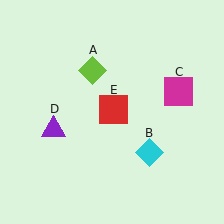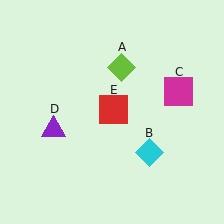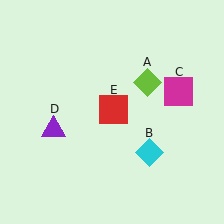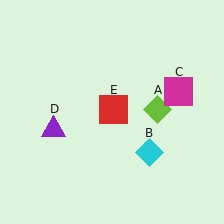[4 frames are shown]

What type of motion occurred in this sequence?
The lime diamond (object A) rotated clockwise around the center of the scene.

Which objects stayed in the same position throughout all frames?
Cyan diamond (object B) and magenta square (object C) and purple triangle (object D) and red square (object E) remained stationary.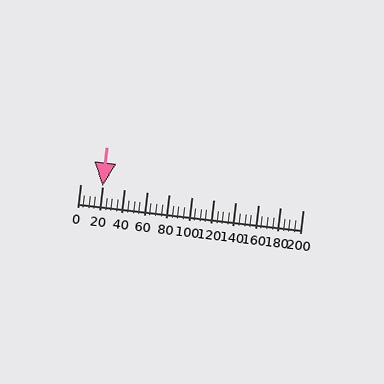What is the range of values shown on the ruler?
The ruler shows values from 0 to 200.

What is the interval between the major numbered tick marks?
The major tick marks are spaced 20 units apart.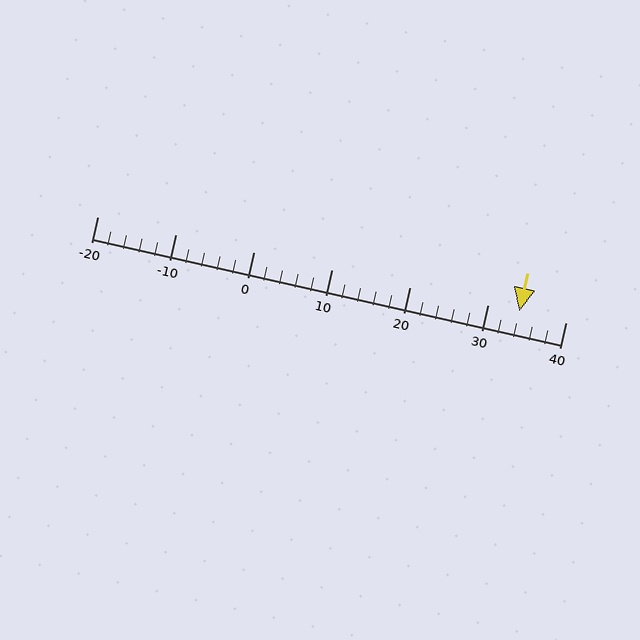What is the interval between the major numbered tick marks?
The major tick marks are spaced 10 units apart.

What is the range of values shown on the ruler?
The ruler shows values from -20 to 40.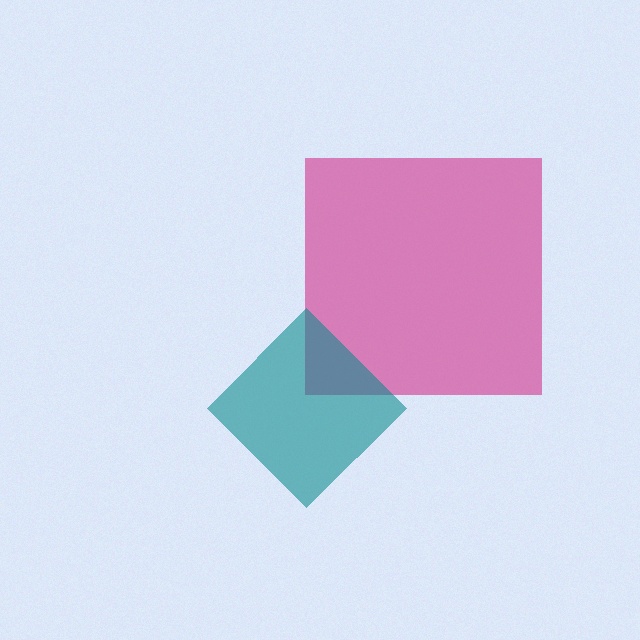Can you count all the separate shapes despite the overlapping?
Yes, there are 2 separate shapes.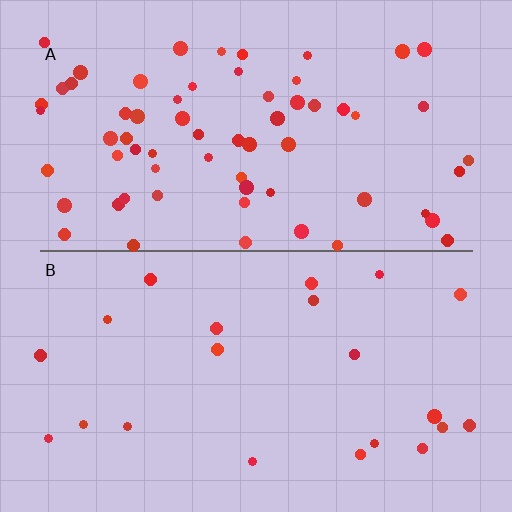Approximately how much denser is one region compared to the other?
Approximately 3.1× — region A over region B.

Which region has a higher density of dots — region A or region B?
A (the top).